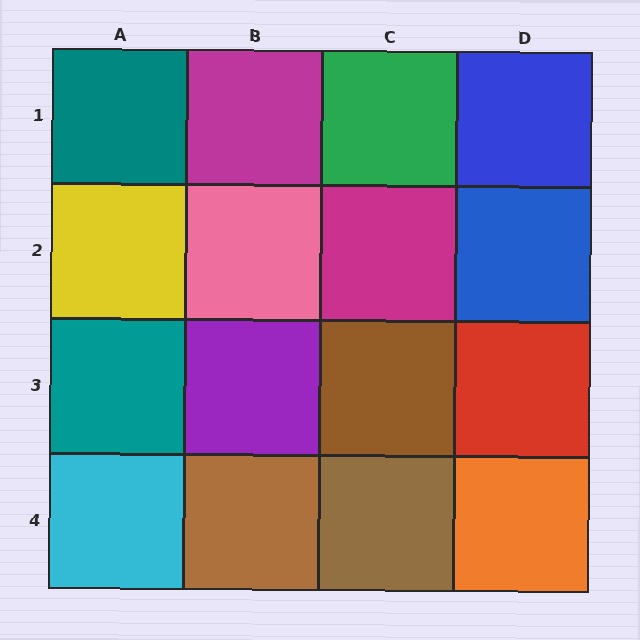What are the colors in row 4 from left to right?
Cyan, brown, brown, orange.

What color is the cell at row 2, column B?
Pink.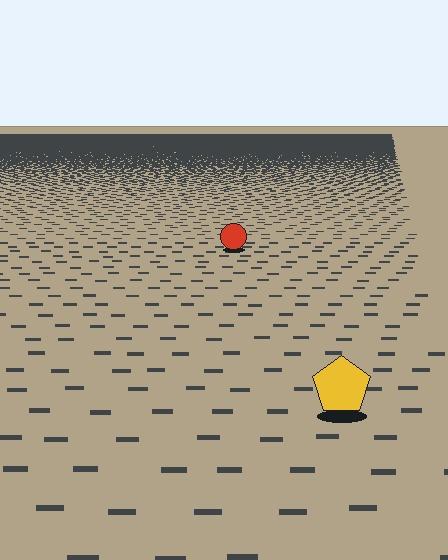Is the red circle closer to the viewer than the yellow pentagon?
No. The yellow pentagon is closer — you can tell from the texture gradient: the ground texture is coarser near it.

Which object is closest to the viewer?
The yellow pentagon is closest. The texture marks near it are larger and more spread out.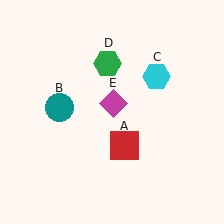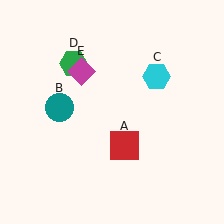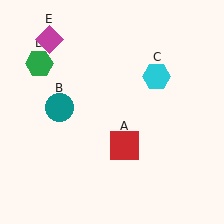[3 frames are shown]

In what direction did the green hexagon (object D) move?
The green hexagon (object D) moved left.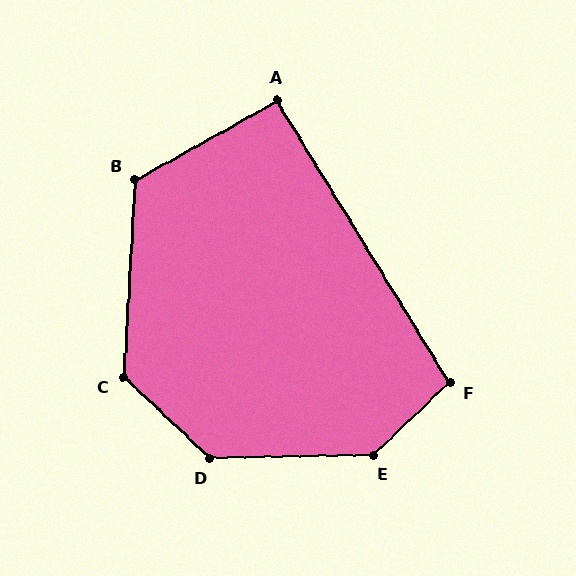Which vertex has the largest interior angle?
E, at approximately 138 degrees.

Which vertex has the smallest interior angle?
A, at approximately 92 degrees.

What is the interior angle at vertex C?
Approximately 130 degrees (obtuse).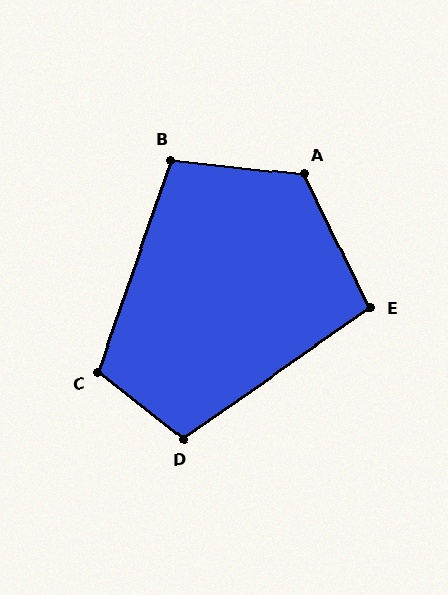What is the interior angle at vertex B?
Approximately 103 degrees (obtuse).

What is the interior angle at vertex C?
Approximately 109 degrees (obtuse).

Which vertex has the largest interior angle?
A, at approximately 122 degrees.